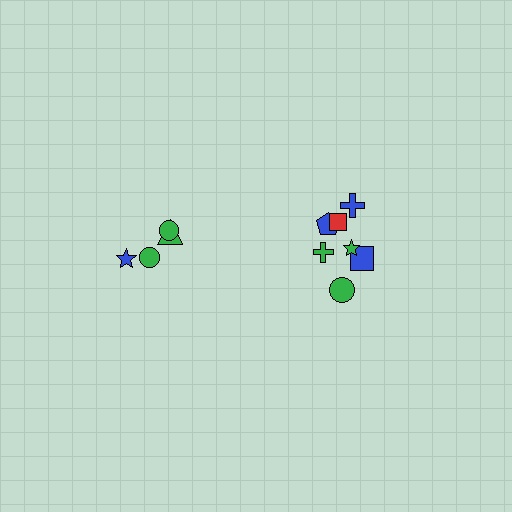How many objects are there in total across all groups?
There are 11 objects.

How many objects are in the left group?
There are 4 objects.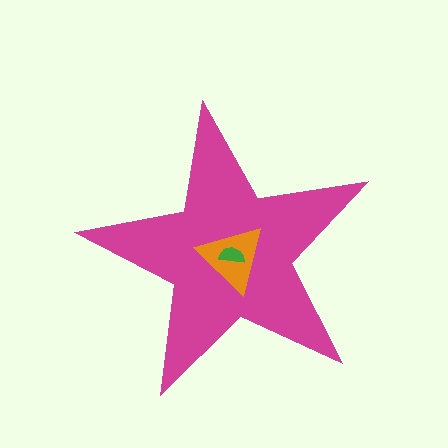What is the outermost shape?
The magenta star.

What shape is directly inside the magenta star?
The orange triangle.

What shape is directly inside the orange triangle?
The green semicircle.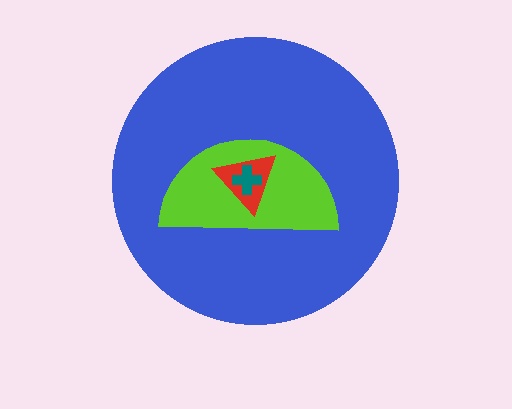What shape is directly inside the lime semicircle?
The red triangle.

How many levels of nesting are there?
4.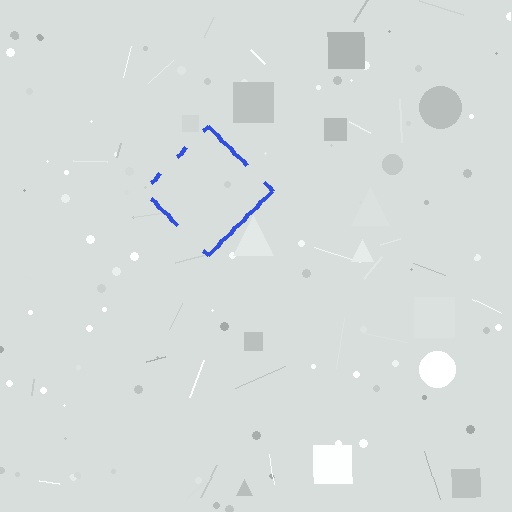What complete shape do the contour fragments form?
The contour fragments form a diamond.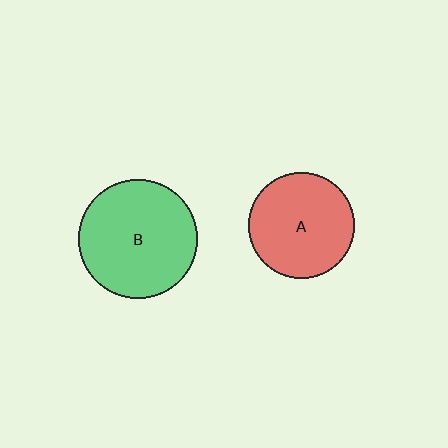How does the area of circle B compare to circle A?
Approximately 1.3 times.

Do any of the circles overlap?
No, none of the circles overlap.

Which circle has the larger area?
Circle B (green).